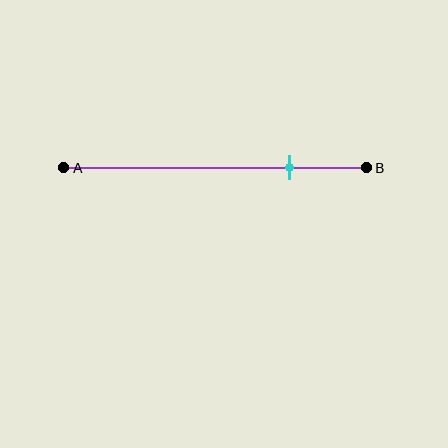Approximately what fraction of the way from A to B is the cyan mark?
The cyan mark is approximately 75% of the way from A to B.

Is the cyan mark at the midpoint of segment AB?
No, the mark is at about 75% from A, not at the 50% midpoint.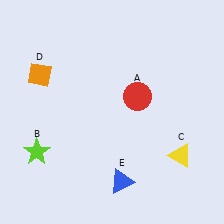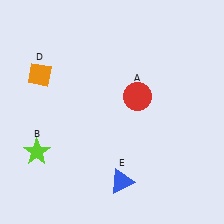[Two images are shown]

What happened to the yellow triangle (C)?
The yellow triangle (C) was removed in Image 2. It was in the bottom-right area of Image 1.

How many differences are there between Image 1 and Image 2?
There is 1 difference between the two images.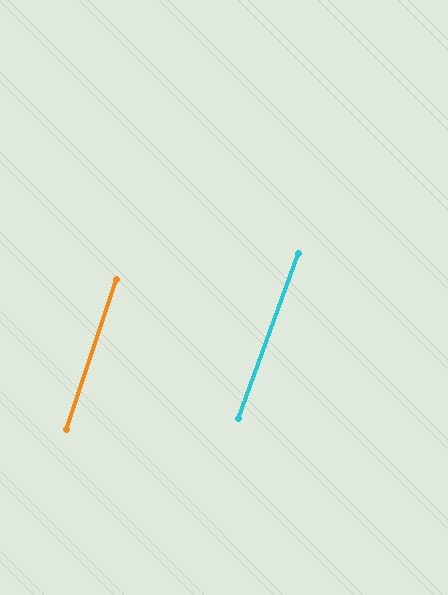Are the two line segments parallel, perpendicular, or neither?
Parallel — their directions differ by only 1.8°.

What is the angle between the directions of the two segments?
Approximately 2 degrees.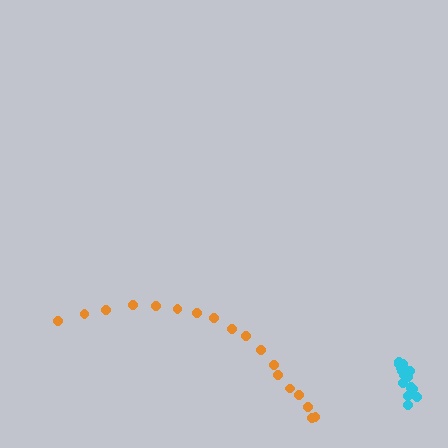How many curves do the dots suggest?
There are 2 distinct paths.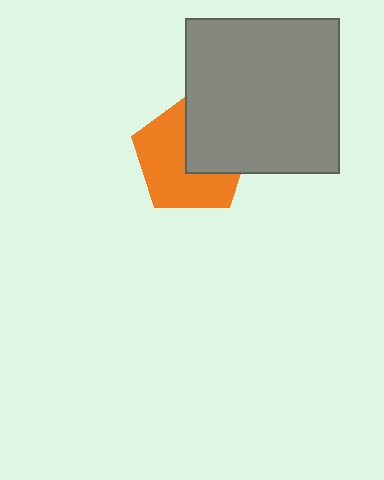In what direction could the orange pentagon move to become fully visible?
The orange pentagon could move toward the lower-left. That would shift it out from behind the gray square entirely.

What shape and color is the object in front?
The object in front is a gray square.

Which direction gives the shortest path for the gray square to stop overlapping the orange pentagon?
Moving toward the upper-right gives the shortest separation.